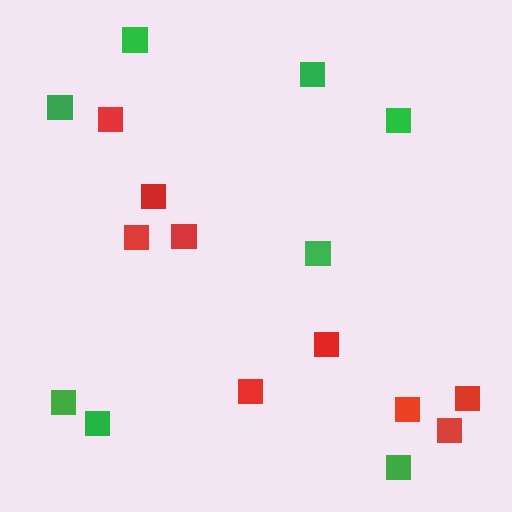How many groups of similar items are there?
There are 2 groups: one group of red squares (9) and one group of green squares (8).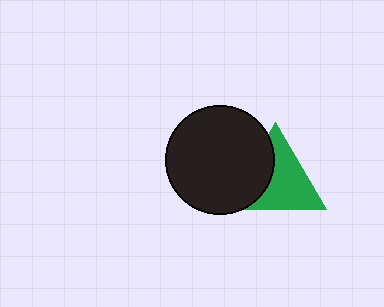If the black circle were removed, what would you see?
You would see the complete green triangle.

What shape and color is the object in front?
The object in front is a black circle.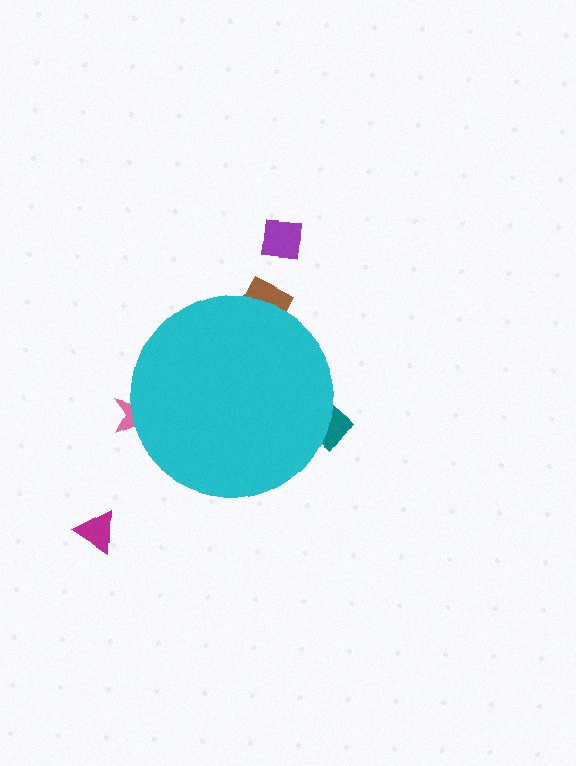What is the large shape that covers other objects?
A cyan circle.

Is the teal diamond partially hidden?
Yes, the teal diamond is partially hidden behind the cyan circle.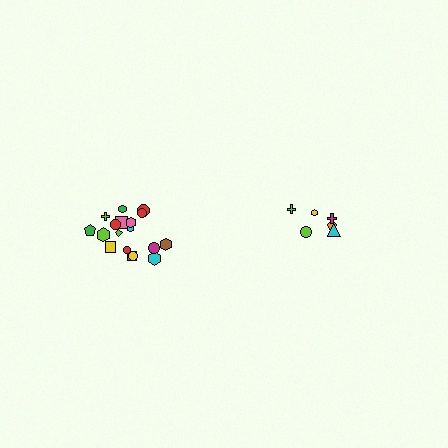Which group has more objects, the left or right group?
The left group.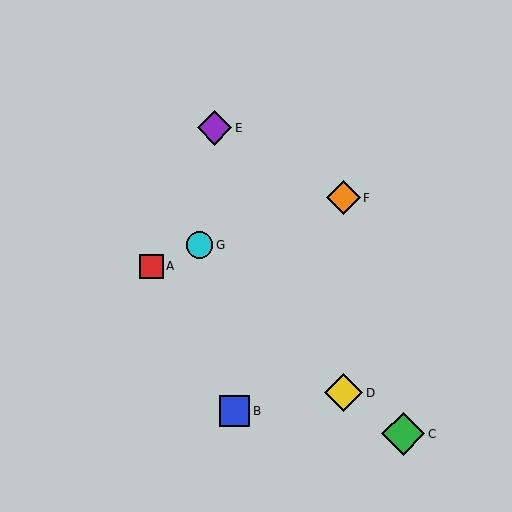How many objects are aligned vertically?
2 objects (D, F) are aligned vertically.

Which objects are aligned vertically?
Objects D, F are aligned vertically.